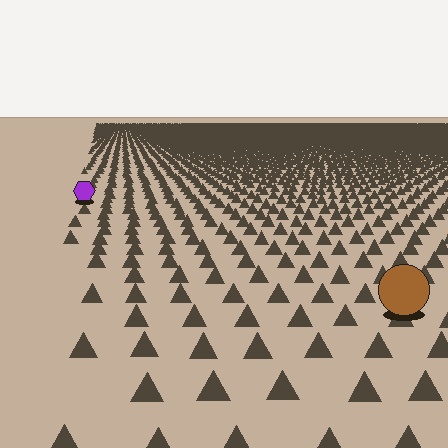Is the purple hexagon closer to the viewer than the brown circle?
No. The brown circle is closer — you can tell from the texture gradient: the ground texture is coarser near it.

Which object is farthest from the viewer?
The purple hexagon is farthest from the viewer. It appears smaller and the ground texture around it is denser.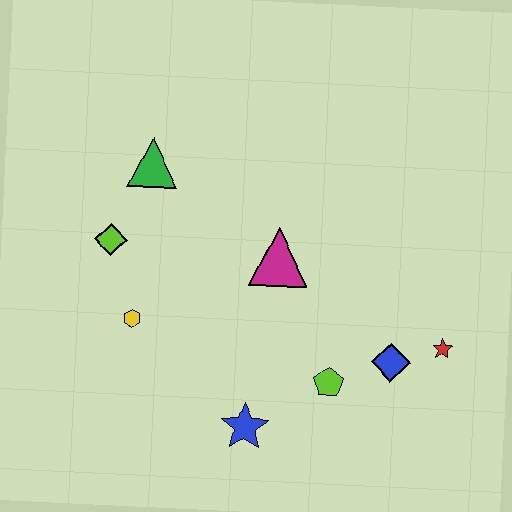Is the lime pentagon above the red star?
No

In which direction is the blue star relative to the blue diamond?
The blue star is to the left of the blue diamond.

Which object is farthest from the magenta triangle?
The red star is farthest from the magenta triangle.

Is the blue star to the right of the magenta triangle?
No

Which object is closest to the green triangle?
The lime diamond is closest to the green triangle.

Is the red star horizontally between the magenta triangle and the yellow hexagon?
No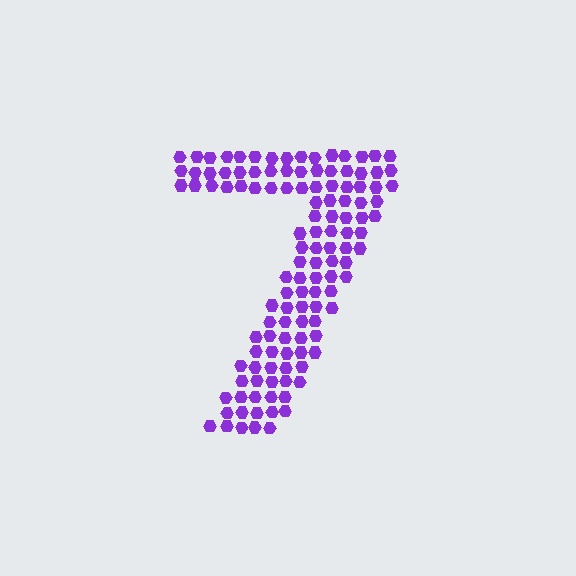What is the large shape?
The large shape is the digit 7.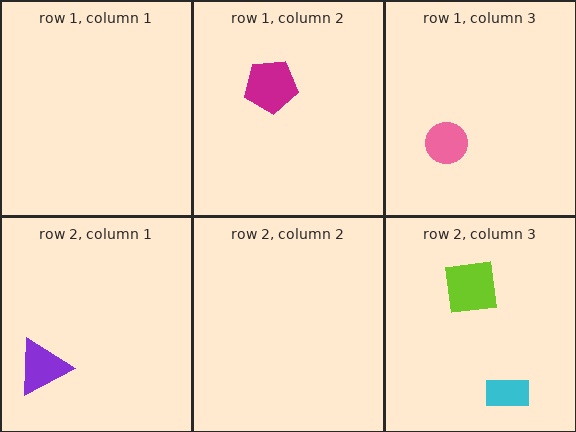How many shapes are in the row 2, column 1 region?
1.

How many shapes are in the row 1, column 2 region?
1.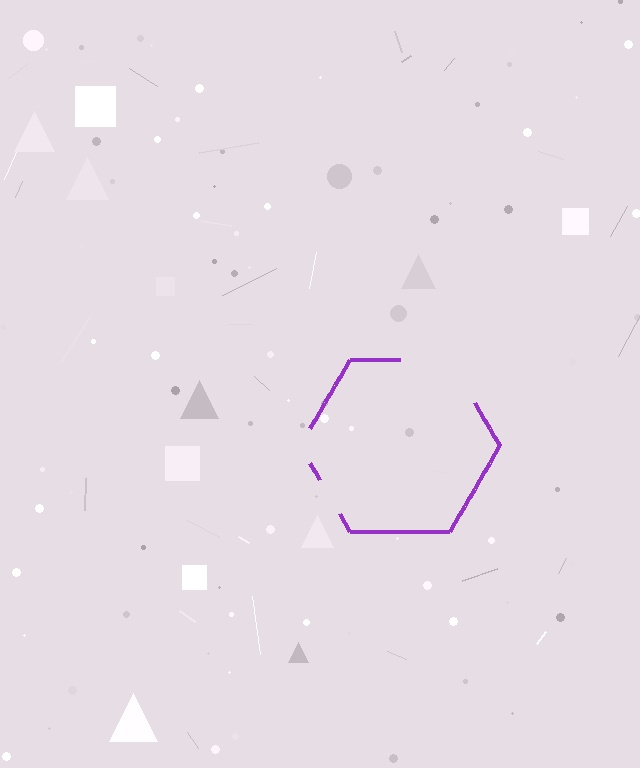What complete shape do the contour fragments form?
The contour fragments form a hexagon.